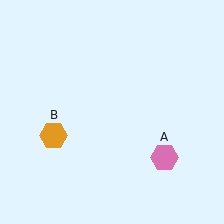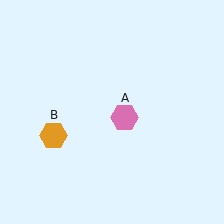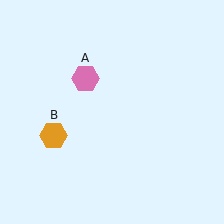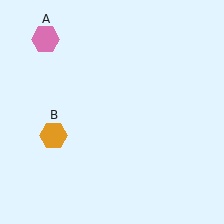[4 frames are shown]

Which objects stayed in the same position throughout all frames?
Orange hexagon (object B) remained stationary.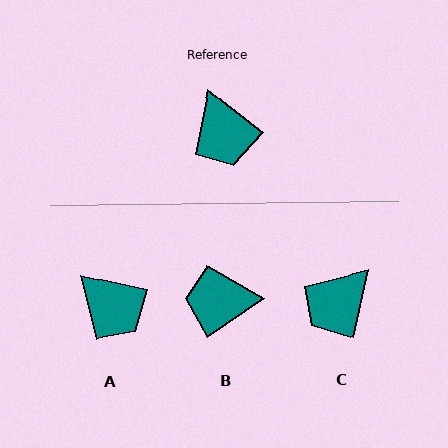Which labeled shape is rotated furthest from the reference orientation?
B, about 107 degrees away.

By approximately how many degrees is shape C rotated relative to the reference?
Approximately 64 degrees clockwise.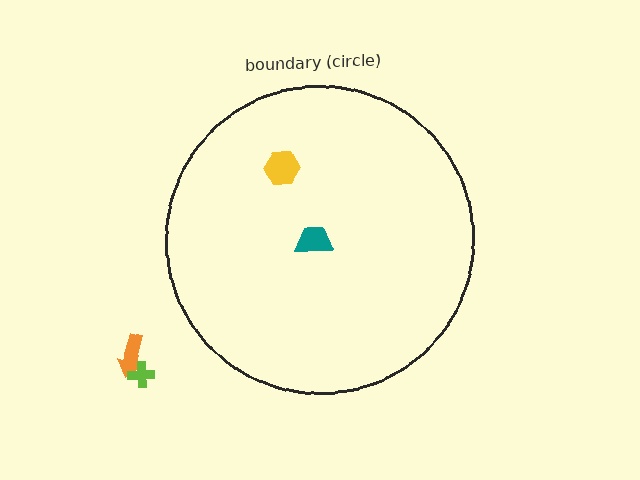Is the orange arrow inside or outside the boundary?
Outside.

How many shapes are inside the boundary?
2 inside, 2 outside.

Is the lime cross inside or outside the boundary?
Outside.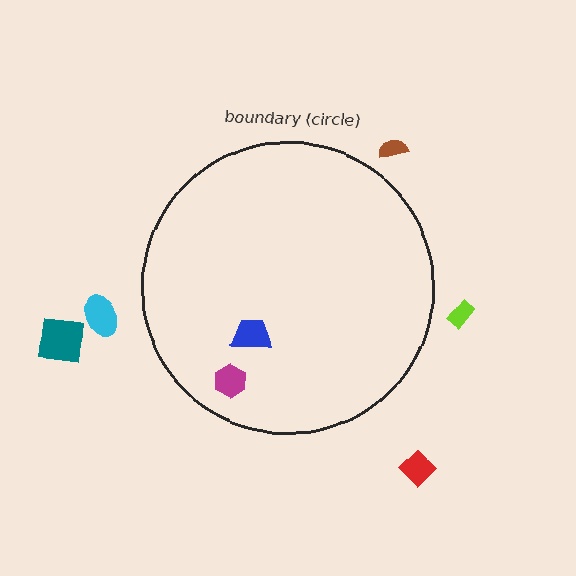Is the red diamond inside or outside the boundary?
Outside.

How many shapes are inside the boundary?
2 inside, 5 outside.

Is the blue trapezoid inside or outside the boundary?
Inside.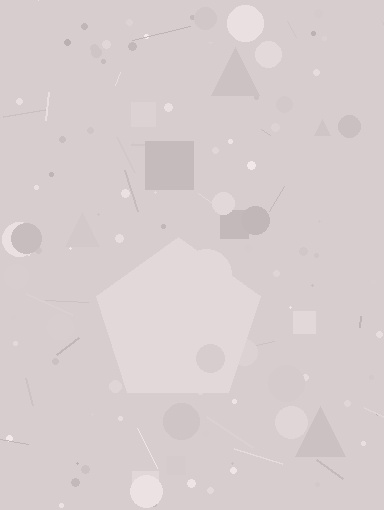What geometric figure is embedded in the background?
A pentagon is embedded in the background.